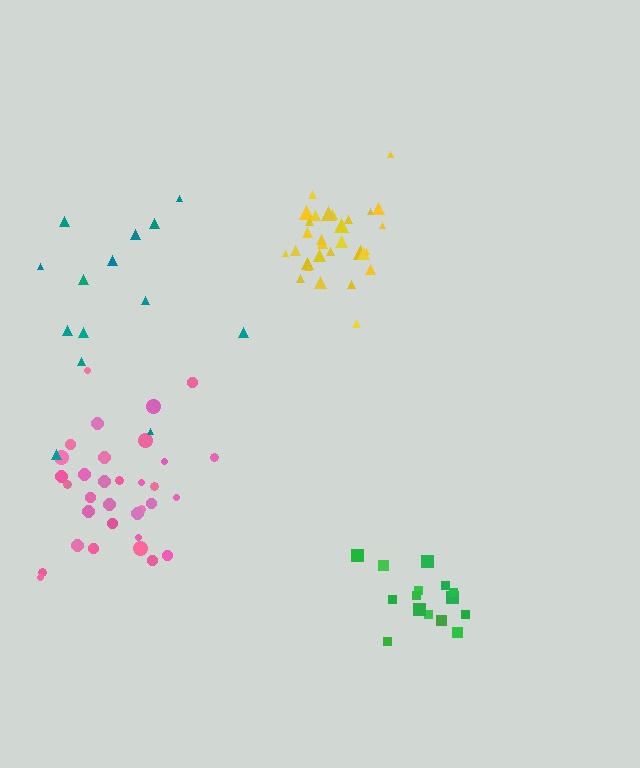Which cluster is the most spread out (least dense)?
Teal.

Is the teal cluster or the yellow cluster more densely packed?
Yellow.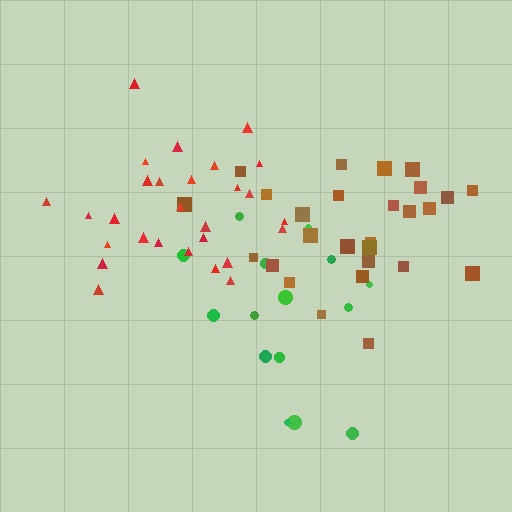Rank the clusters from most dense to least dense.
brown, red, green.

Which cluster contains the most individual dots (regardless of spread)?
Red (28).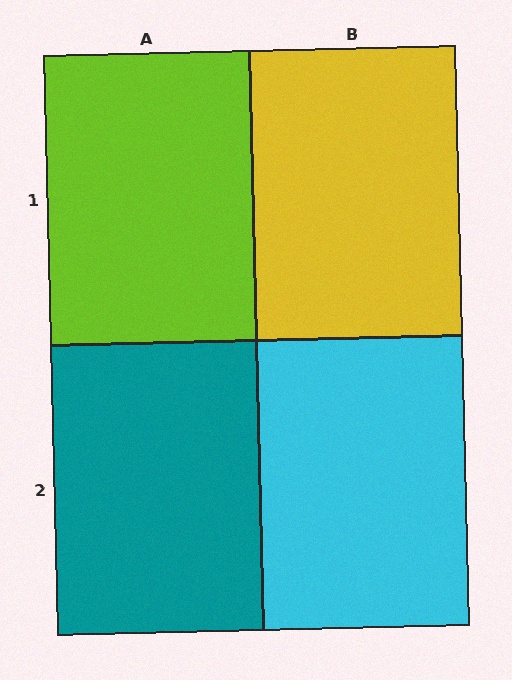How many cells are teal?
1 cell is teal.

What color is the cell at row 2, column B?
Cyan.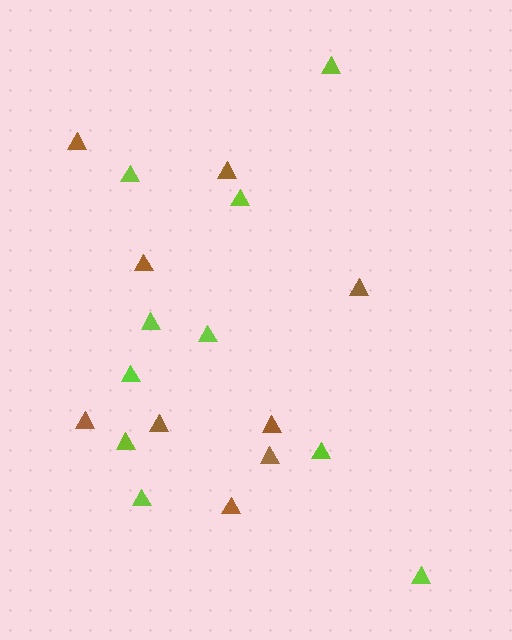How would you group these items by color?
There are 2 groups: one group of lime triangles (10) and one group of brown triangles (9).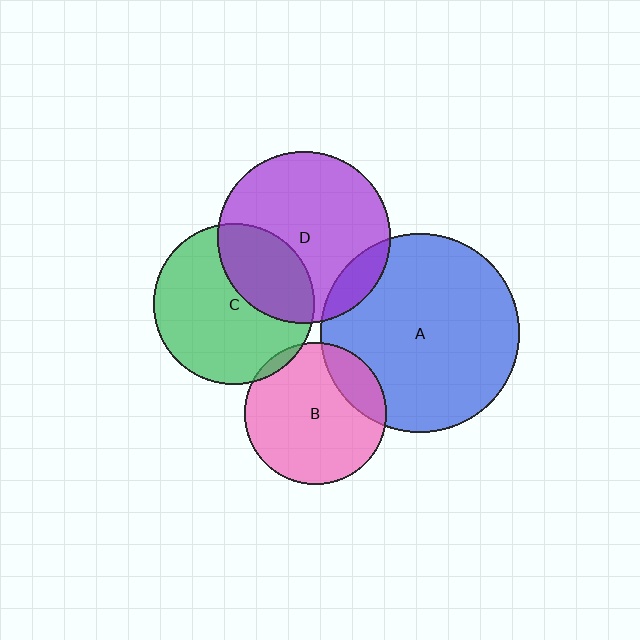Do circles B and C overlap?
Yes.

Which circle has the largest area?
Circle A (blue).